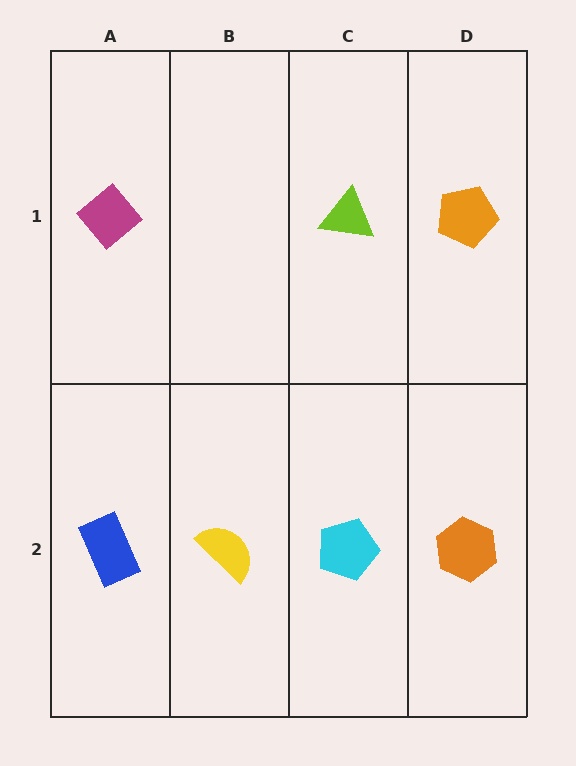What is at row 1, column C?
A lime triangle.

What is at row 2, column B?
A yellow semicircle.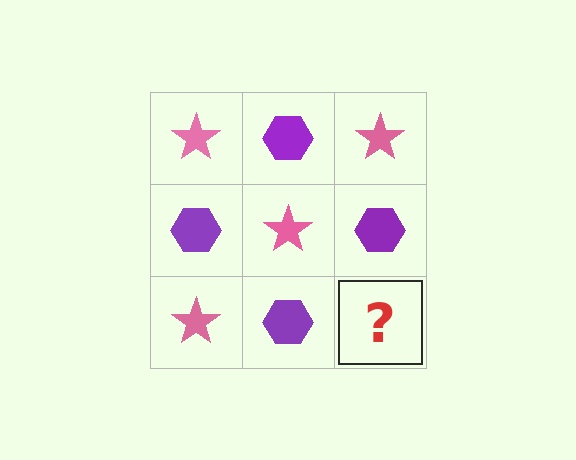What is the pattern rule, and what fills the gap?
The rule is that it alternates pink star and purple hexagon in a checkerboard pattern. The gap should be filled with a pink star.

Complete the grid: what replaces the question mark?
The question mark should be replaced with a pink star.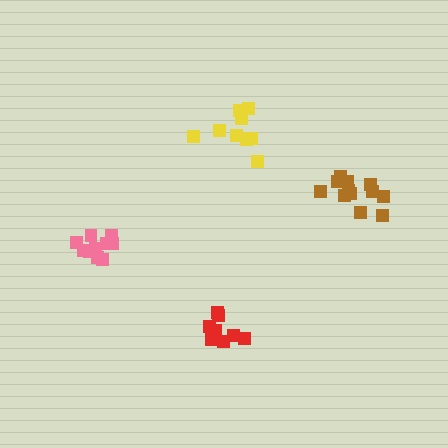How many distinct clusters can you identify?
There are 4 distinct clusters.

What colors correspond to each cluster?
The clusters are colored: brown, red, yellow, pink.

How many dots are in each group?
Group 1: 12 dots, Group 2: 8 dots, Group 3: 10 dots, Group 4: 11 dots (41 total).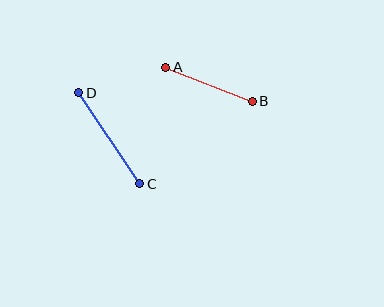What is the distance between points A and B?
The distance is approximately 93 pixels.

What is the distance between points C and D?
The distance is approximately 109 pixels.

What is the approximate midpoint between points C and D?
The midpoint is at approximately (109, 138) pixels.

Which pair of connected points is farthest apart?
Points C and D are farthest apart.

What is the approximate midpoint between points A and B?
The midpoint is at approximately (209, 84) pixels.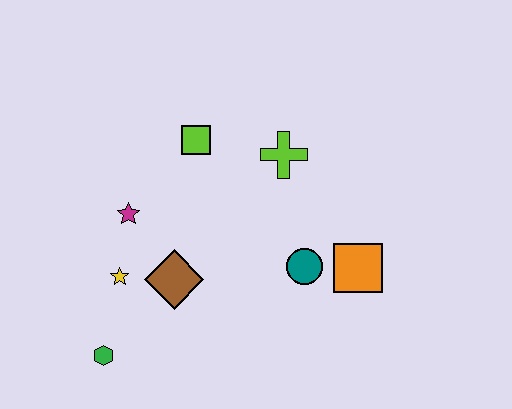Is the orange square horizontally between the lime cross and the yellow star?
No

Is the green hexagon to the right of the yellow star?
No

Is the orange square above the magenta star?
No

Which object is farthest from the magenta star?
The orange square is farthest from the magenta star.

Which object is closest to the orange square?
The teal circle is closest to the orange square.